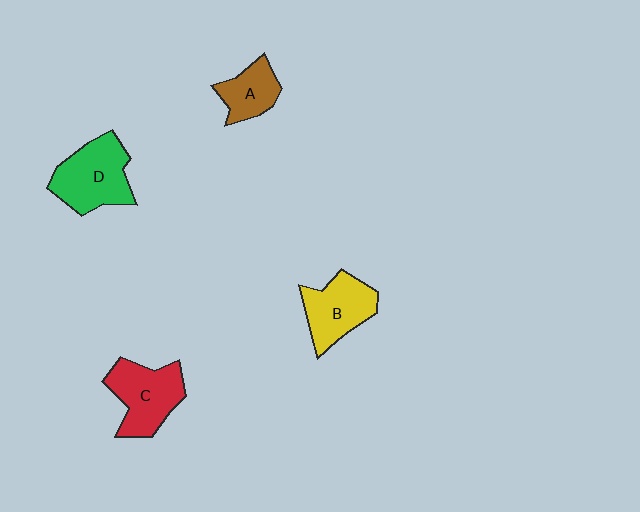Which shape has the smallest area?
Shape A (brown).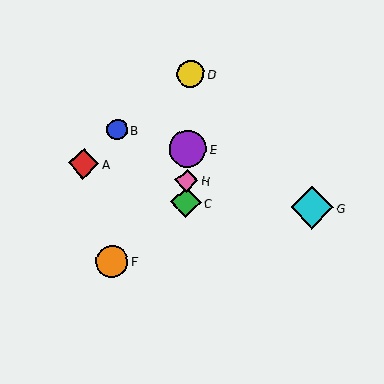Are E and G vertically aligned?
No, E is at x≈188 and G is at x≈312.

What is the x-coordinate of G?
Object G is at x≈312.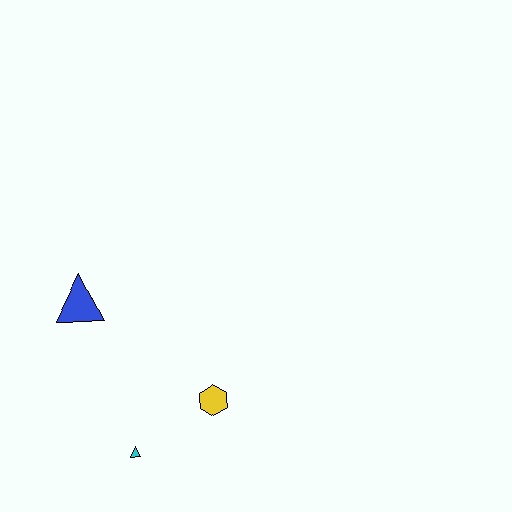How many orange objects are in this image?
There are no orange objects.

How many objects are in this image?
There are 3 objects.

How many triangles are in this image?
There are 2 triangles.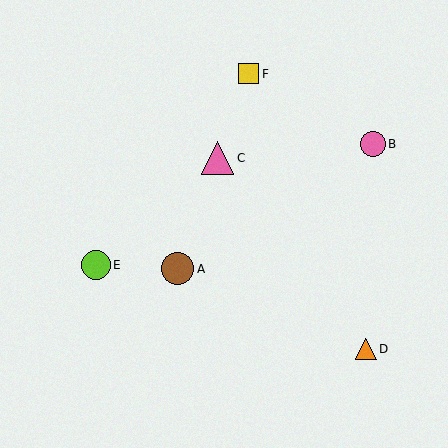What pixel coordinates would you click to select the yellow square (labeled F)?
Click at (248, 74) to select the yellow square F.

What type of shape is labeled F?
Shape F is a yellow square.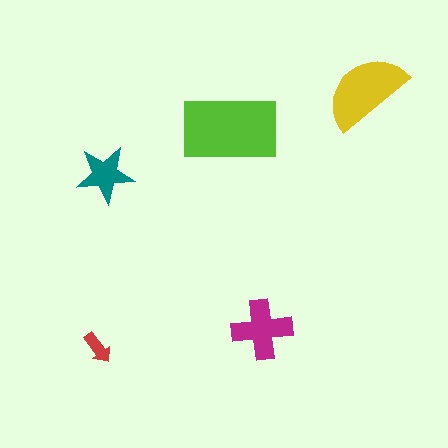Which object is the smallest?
The red arrow.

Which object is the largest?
The lime rectangle.